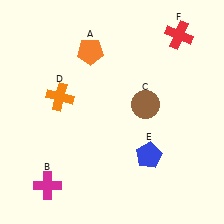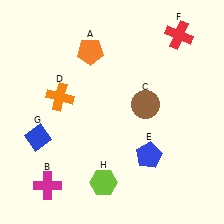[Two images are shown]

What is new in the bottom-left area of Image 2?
A blue diamond (G) was added in the bottom-left area of Image 2.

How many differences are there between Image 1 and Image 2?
There are 2 differences between the two images.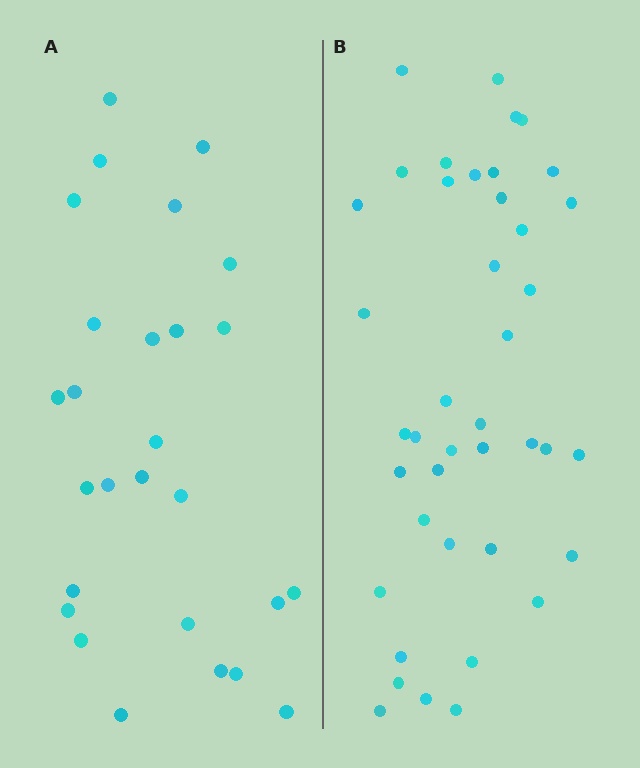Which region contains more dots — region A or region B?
Region B (the right region) has more dots.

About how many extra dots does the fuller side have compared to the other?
Region B has approximately 15 more dots than region A.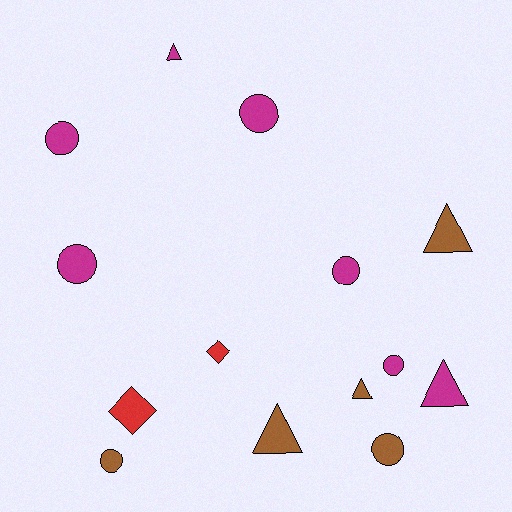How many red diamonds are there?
There are 2 red diamonds.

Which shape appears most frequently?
Circle, with 7 objects.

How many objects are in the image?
There are 14 objects.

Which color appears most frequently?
Magenta, with 7 objects.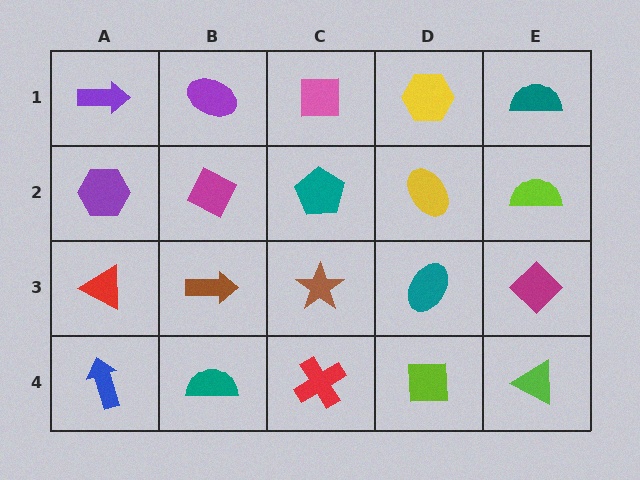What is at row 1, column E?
A teal semicircle.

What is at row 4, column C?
A red cross.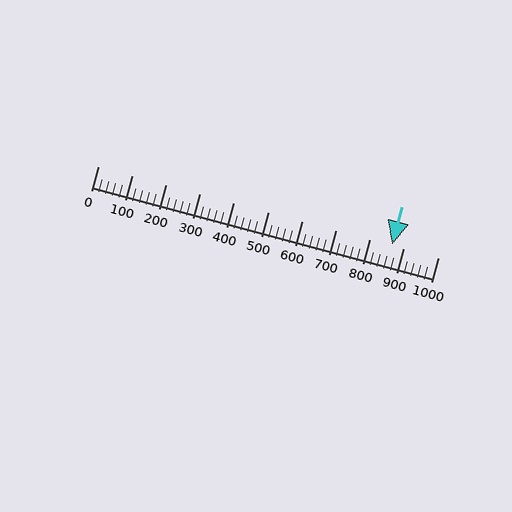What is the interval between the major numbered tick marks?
The major tick marks are spaced 100 units apart.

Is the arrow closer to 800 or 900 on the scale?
The arrow is closer to 900.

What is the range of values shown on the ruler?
The ruler shows values from 0 to 1000.